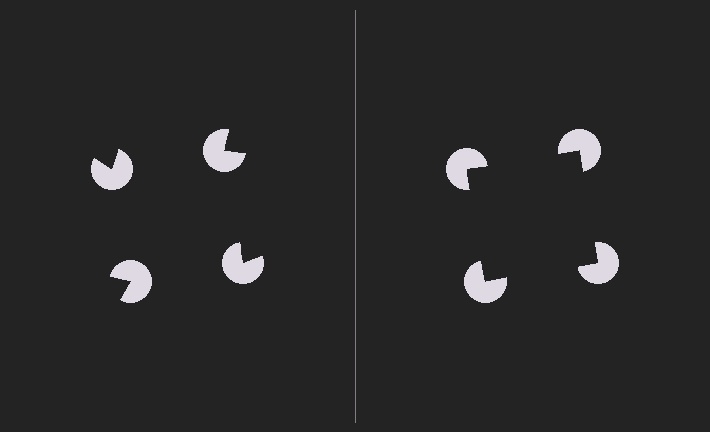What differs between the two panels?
The pac-man discs are positioned identically on both sides; only the wedge orientations differ. On the right they align to a square; on the left they are misaligned.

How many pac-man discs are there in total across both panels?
8 — 4 on each side.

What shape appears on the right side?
An illusory square.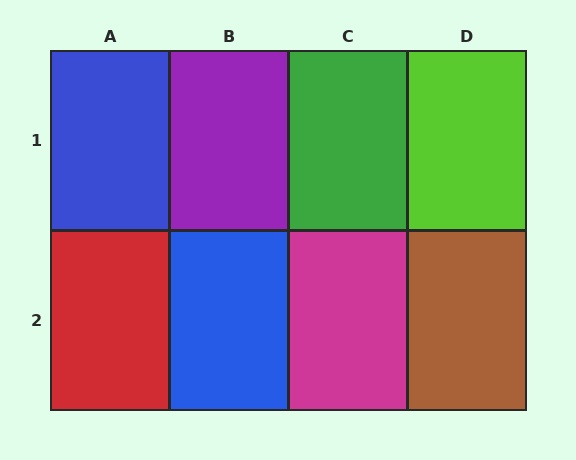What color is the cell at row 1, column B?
Purple.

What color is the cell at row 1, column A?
Blue.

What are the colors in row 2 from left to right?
Red, blue, magenta, brown.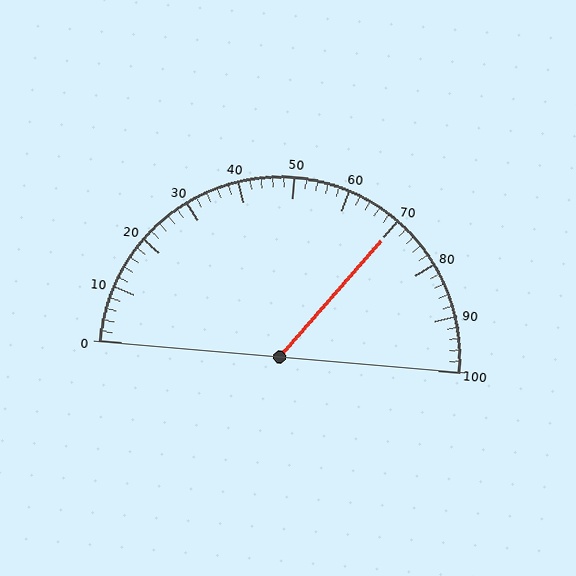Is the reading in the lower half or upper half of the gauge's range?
The reading is in the upper half of the range (0 to 100).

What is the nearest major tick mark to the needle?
The nearest major tick mark is 70.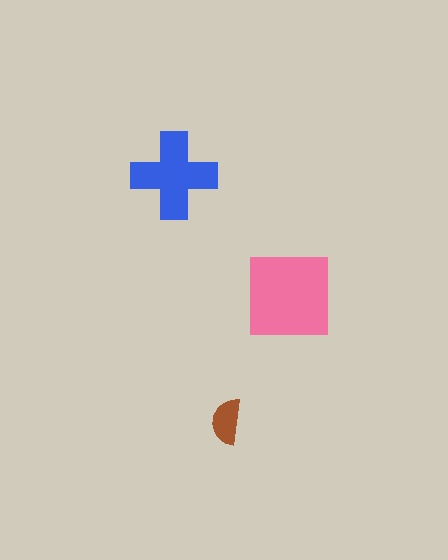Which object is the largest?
The pink square.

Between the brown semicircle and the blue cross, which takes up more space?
The blue cross.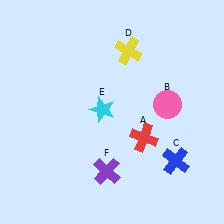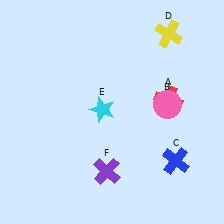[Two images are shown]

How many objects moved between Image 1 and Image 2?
2 objects moved between the two images.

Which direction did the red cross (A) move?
The red cross (A) moved up.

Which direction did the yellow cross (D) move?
The yellow cross (D) moved right.